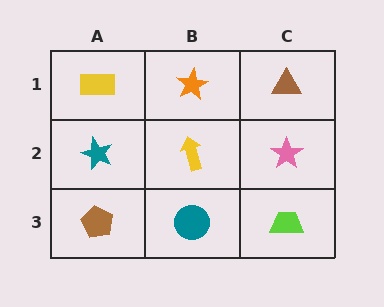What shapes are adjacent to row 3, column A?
A teal star (row 2, column A), a teal circle (row 3, column B).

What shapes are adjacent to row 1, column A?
A teal star (row 2, column A), an orange star (row 1, column B).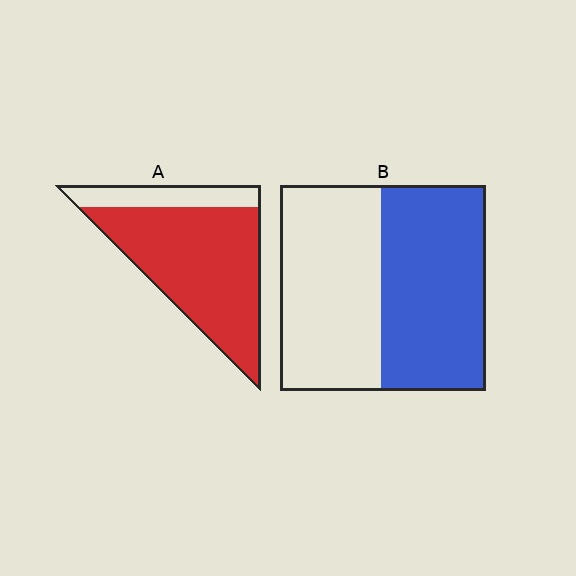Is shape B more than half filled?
Roughly half.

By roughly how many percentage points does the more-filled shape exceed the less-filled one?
By roughly 30 percentage points (A over B).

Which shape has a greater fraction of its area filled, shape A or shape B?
Shape A.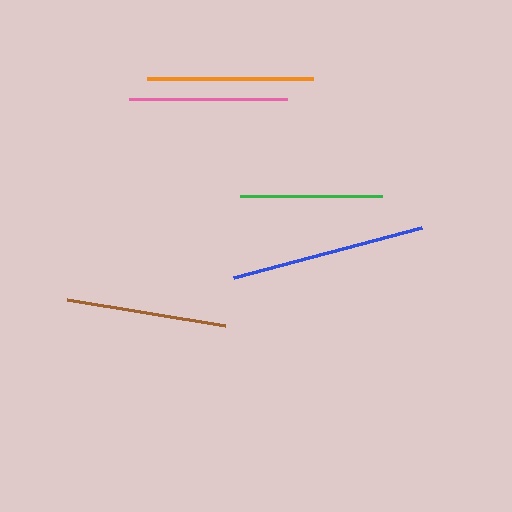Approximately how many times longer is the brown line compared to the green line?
The brown line is approximately 1.1 times the length of the green line.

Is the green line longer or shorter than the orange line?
The orange line is longer than the green line.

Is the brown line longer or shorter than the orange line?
The orange line is longer than the brown line.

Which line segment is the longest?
The blue line is the longest at approximately 195 pixels.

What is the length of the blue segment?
The blue segment is approximately 195 pixels long.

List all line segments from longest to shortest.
From longest to shortest: blue, orange, brown, pink, green.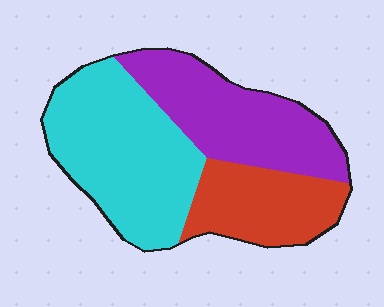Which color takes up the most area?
Cyan, at roughly 45%.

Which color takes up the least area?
Red, at roughly 25%.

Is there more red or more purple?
Purple.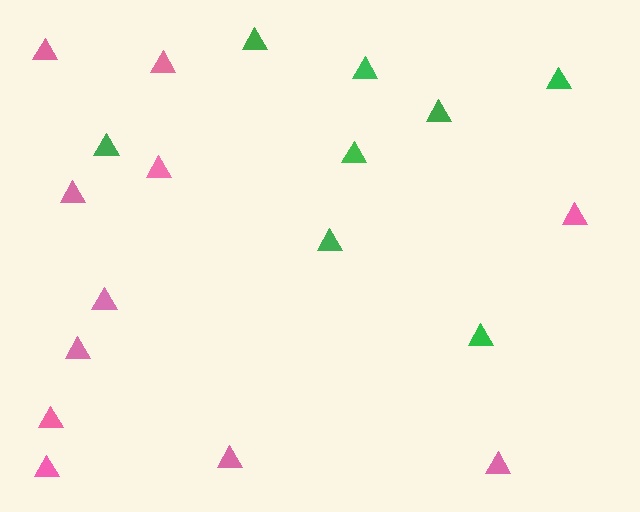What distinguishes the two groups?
There are 2 groups: one group of green triangles (8) and one group of pink triangles (11).